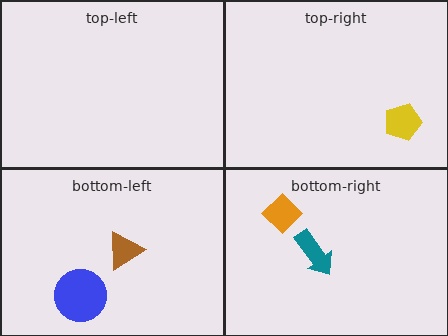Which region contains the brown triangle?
The bottom-left region.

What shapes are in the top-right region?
The yellow pentagon.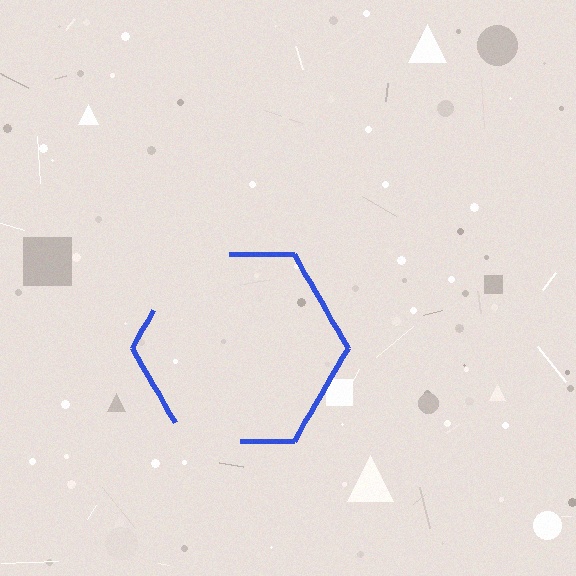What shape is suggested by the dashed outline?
The dashed outline suggests a hexagon.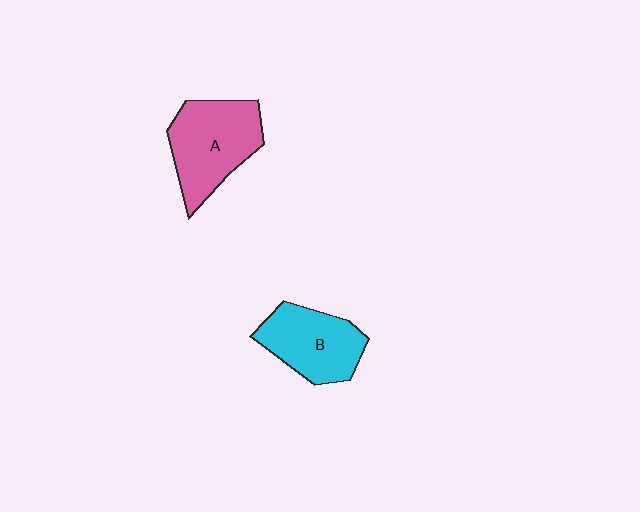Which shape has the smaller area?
Shape B (cyan).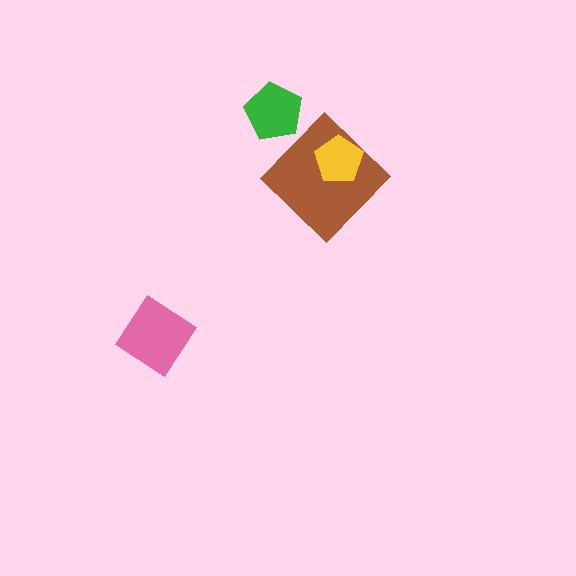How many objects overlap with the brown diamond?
1 object overlaps with the brown diamond.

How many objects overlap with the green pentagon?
0 objects overlap with the green pentagon.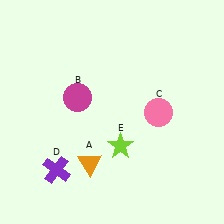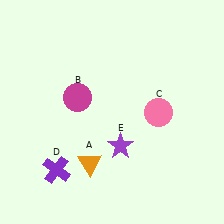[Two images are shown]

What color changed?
The star (E) changed from lime in Image 1 to purple in Image 2.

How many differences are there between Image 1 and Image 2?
There is 1 difference between the two images.